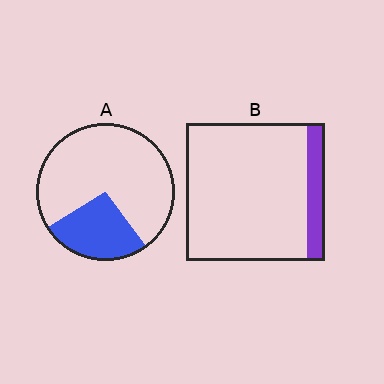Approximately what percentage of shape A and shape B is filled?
A is approximately 25% and B is approximately 15%.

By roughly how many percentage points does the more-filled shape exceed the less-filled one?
By roughly 15 percentage points (A over B).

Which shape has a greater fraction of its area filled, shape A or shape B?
Shape A.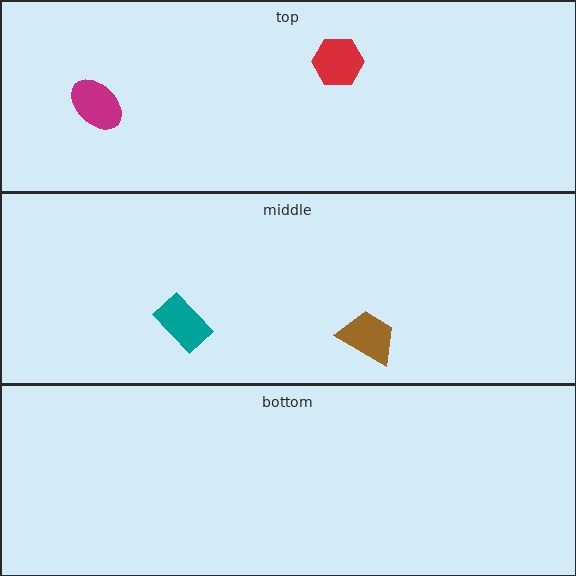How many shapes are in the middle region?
2.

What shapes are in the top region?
The magenta ellipse, the red hexagon.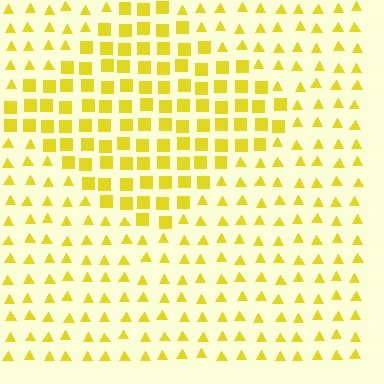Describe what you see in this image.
The image is filled with small yellow elements arranged in a uniform grid. A diamond-shaped region contains squares, while the surrounding area contains triangles. The boundary is defined purely by the change in element shape.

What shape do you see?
I see a diamond.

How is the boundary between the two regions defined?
The boundary is defined by a change in element shape: squares inside vs. triangles outside. All elements share the same color and spacing.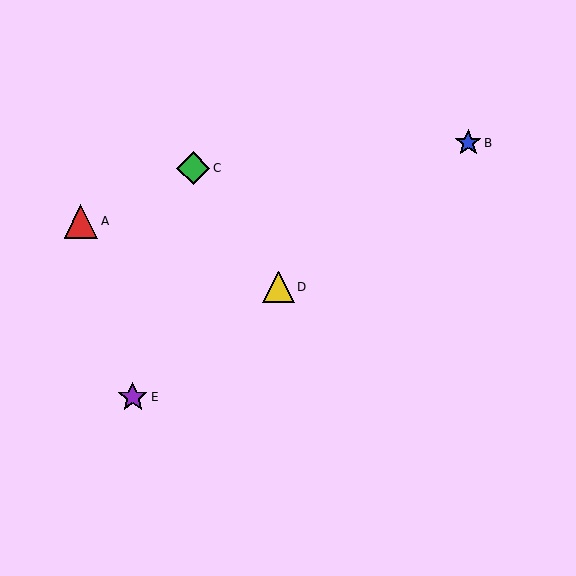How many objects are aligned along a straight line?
3 objects (B, D, E) are aligned along a straight line.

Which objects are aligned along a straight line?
Objects B, D, E are aligned along a straight line.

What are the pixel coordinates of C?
Object C is at (193, 168).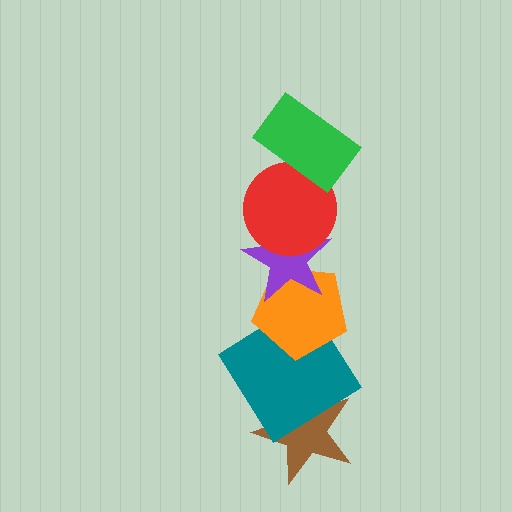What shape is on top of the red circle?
The green rectangle is on top of the red circle.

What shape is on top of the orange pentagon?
The purple star is on top of the orange pentagon.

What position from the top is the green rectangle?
The green rectangle is 1st from the top.